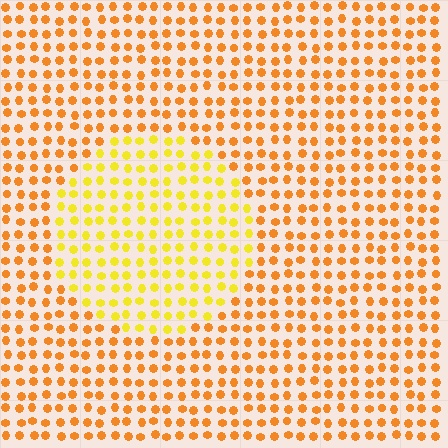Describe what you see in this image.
The image is filled with small orange elements in a uniform arrangement. A circle-shaped region is visible where the elements are tinted to a slightly different hue, forming a subtle color boundary.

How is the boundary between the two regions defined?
The boundary is defined purely by a slight shift in hue (about 28 degrees). Spacing, size, and orientation are identical on both sides.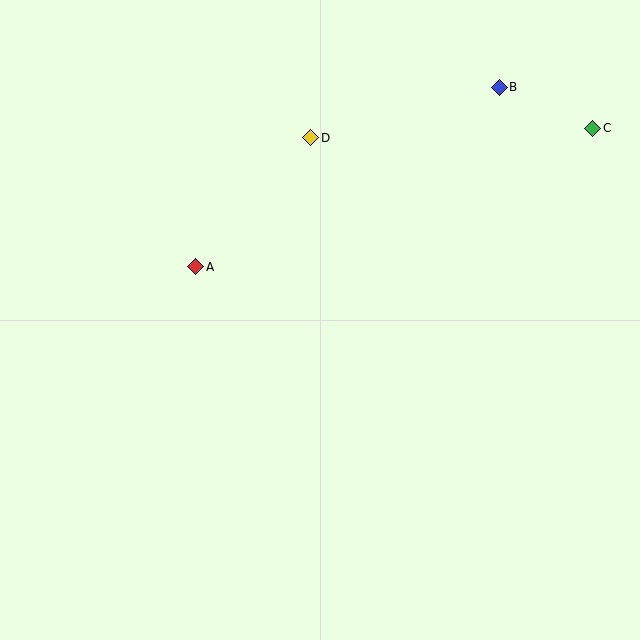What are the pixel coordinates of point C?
Point C is at (593, 128).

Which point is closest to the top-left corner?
Point A is closest to the top-left corner.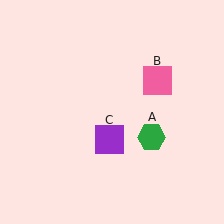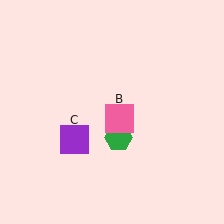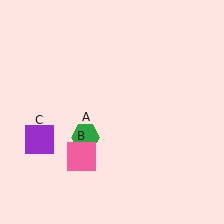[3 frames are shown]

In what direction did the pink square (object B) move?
The pink square (object B) moved down and to the left.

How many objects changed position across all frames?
3 objects changed position: green hexagon (object A), pink square (object B), purple square (object C).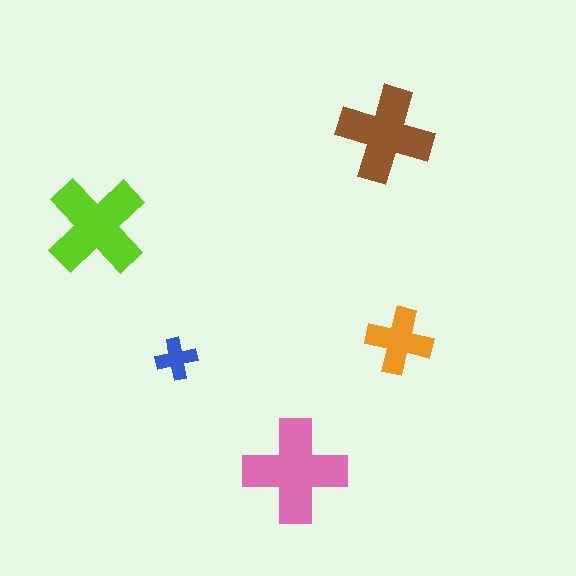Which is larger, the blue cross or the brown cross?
The brown one.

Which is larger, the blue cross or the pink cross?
The pink one.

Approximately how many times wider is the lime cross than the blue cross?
About 2.5 times wider.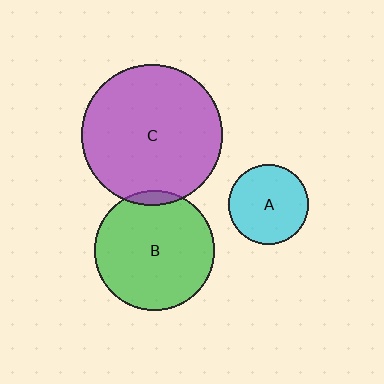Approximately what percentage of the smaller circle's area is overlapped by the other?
Approximately 5%.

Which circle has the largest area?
Circle C (purple).